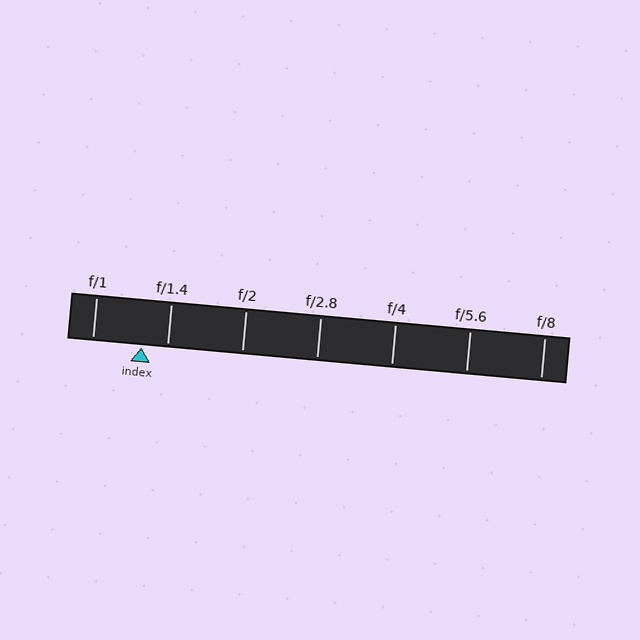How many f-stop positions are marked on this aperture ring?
There are 7 f-stop positions marked.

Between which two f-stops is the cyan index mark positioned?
The index mark is between f/1 and f/1.4.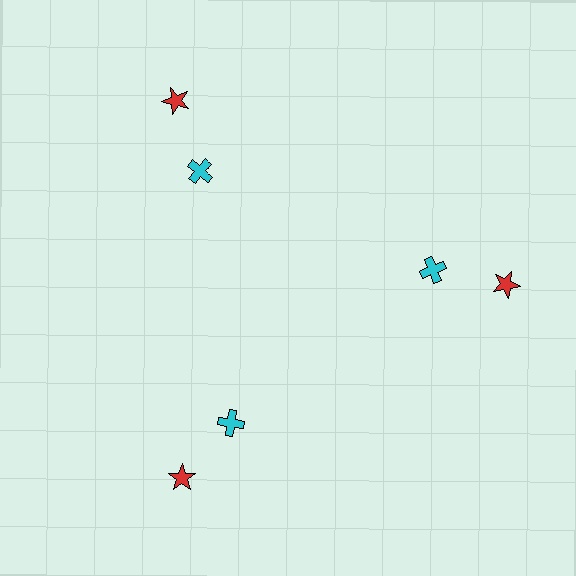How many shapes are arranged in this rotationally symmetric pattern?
There are 6 shapes, arranged in 3 groups of 2.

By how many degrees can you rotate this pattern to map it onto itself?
The pattern maps onto itself every 120 degrees of rotation.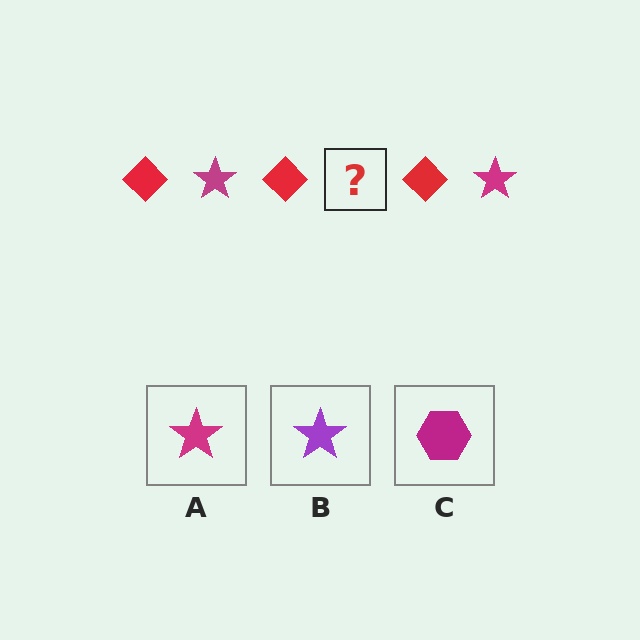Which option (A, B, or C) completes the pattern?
A.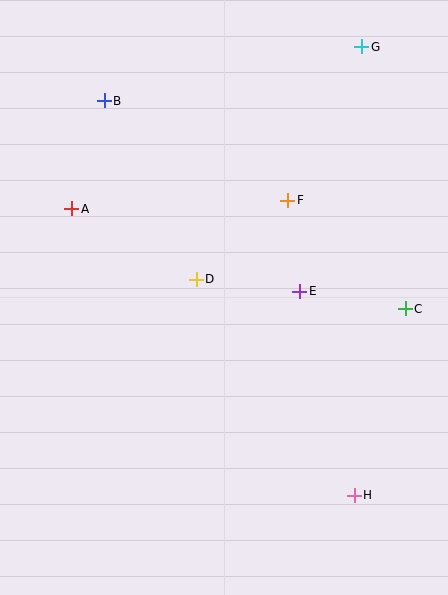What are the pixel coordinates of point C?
Point C is at (405, 309).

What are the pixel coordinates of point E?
Point E is at (300, 291).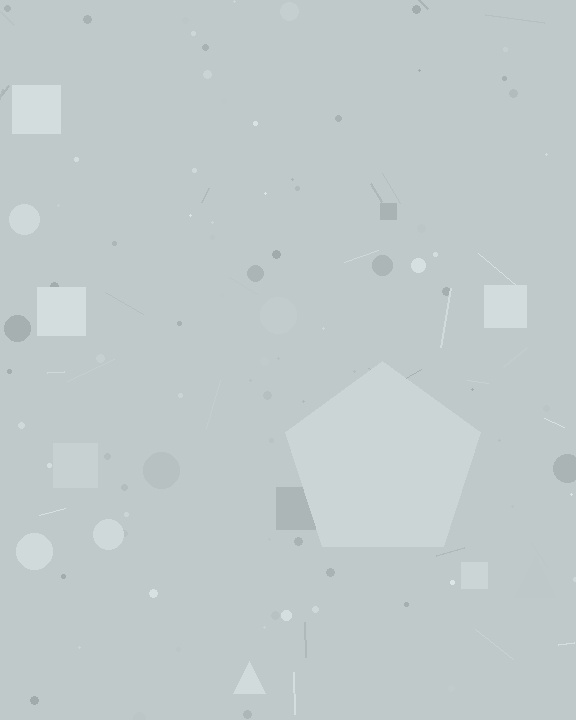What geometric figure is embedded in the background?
A pentagon is embedded in the background.